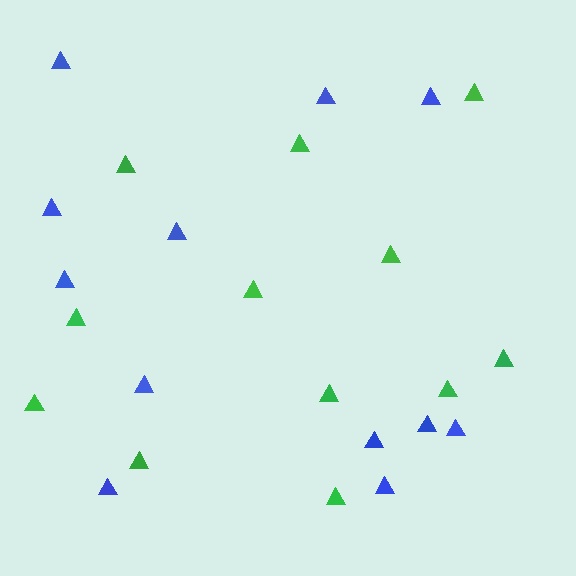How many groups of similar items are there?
There are 2 groups: one group of green triangles (12) and one group of blue triangles (12).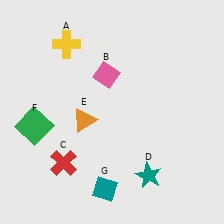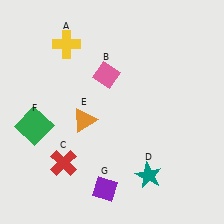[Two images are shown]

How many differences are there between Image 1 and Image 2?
There is 1 difference between the two images.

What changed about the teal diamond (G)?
In Image 1, G is teal. In Image 2, it changed to purple.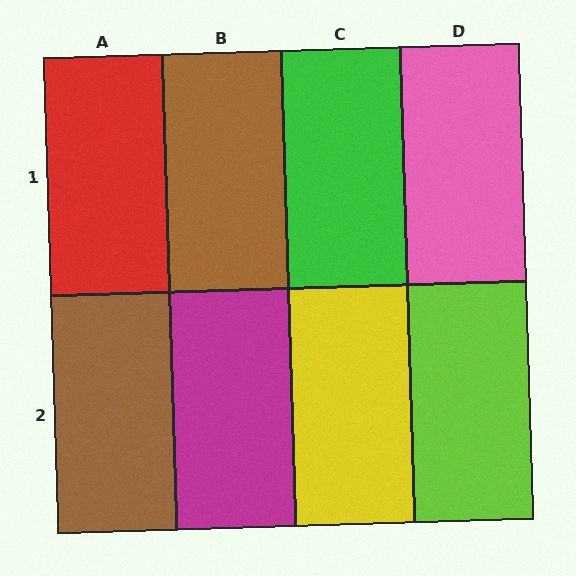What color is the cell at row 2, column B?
Magenta.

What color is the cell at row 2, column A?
Brown.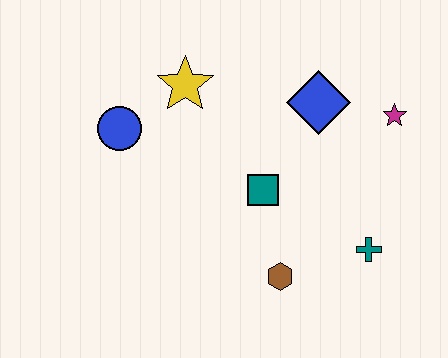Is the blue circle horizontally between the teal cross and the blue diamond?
No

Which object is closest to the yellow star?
The blue circle is closest to the yellow star.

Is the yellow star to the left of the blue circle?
No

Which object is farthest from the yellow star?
The teal cross is farthest from the yellow star.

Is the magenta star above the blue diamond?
No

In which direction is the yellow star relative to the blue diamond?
The yellow star is to the left of the blue diamond.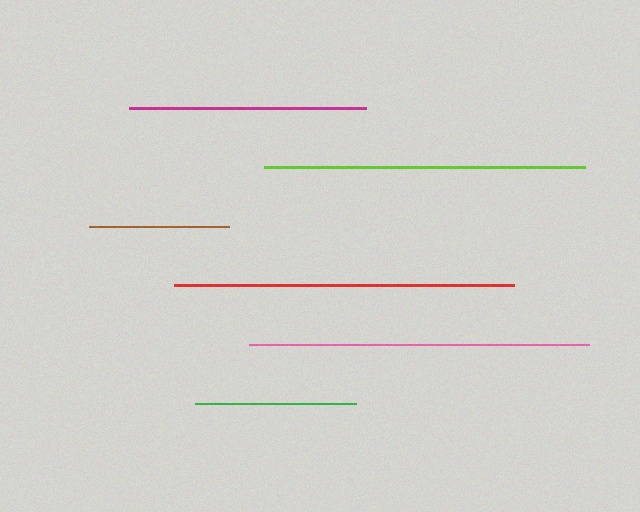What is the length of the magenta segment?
The magenta segment is approximately 237 pixels long.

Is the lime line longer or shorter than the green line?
The lime line is longer than the green line.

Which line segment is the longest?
The pink line is the longest at approximately 340 pixels.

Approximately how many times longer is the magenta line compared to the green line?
The magenta line is approximately 1.5 times the length of the green line.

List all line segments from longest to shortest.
From longest to shortest: pink, red, lime, magenta, green, brown.